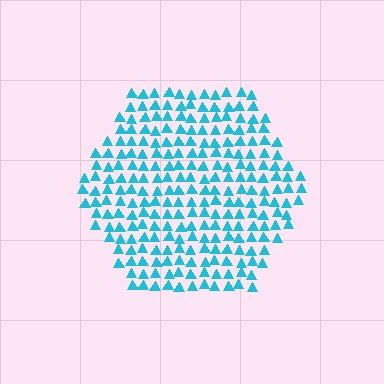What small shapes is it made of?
It is made of small triangles.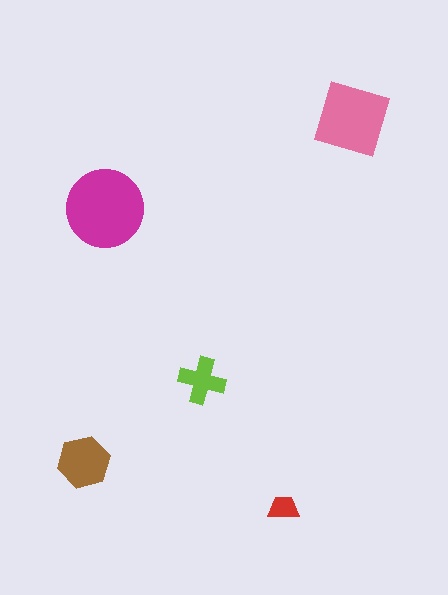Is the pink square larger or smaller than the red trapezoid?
Larger.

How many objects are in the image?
There are 5 objects in the image.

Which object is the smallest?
The red trapezoid.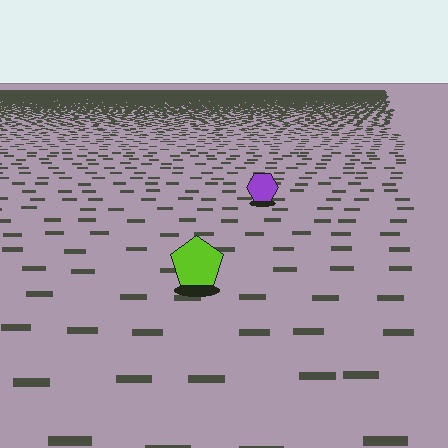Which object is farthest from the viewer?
The purple hexagon is farthest from the viewer. It appears smaller and the ground texture around it is denser.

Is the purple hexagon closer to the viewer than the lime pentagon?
No. The lime pentagon is closer — you can tell from the texture gradient: the ground texture is coarser near it.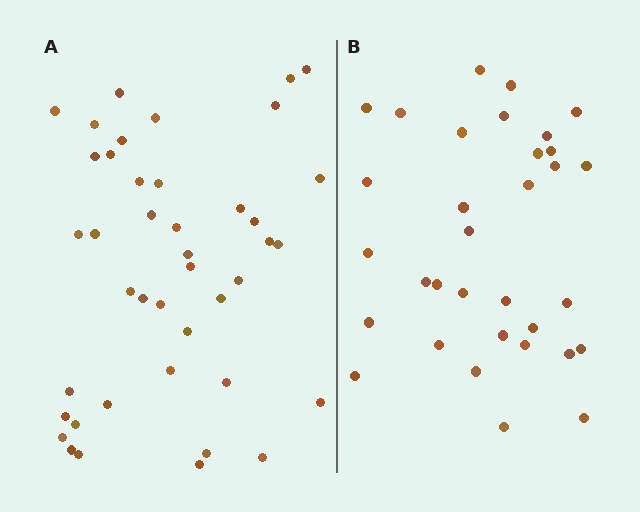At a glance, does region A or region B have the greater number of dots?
Region A (the left region) has more dots.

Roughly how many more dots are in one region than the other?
Region A has roughly 8 or so more dots than region B.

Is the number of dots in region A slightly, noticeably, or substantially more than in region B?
Region A has noticeably more, but not dramatically so. The ratio is roughly 1.3 to 1.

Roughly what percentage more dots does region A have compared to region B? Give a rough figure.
About 25% more.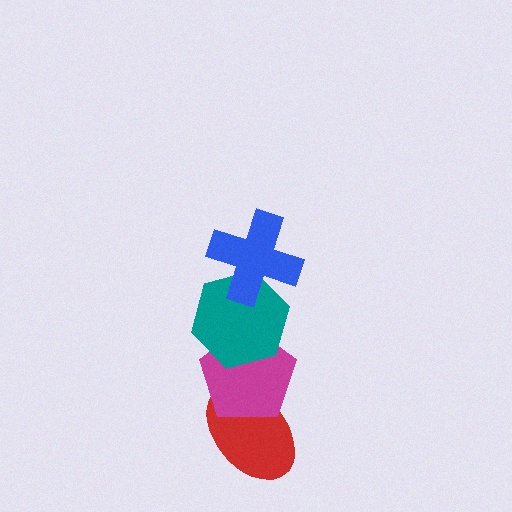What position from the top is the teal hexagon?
The teal hexagon is 2nd from the top.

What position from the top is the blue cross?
The blue cross is 1st from the top.